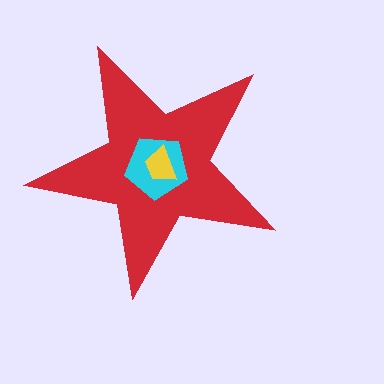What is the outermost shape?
The red star.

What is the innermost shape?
The yellow trapezoid.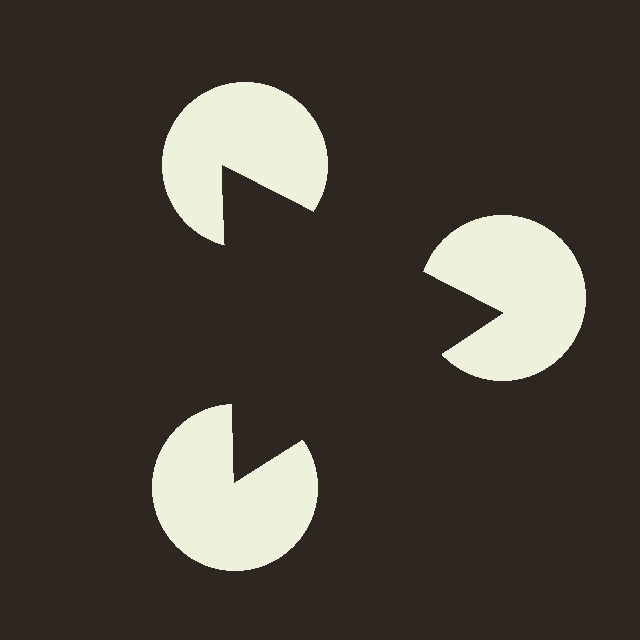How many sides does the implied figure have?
3 sides.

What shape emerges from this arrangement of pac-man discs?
An illusory triangle — its edges are inferred from the aligned wedge cuts in the pac-man discs, not physically drawn.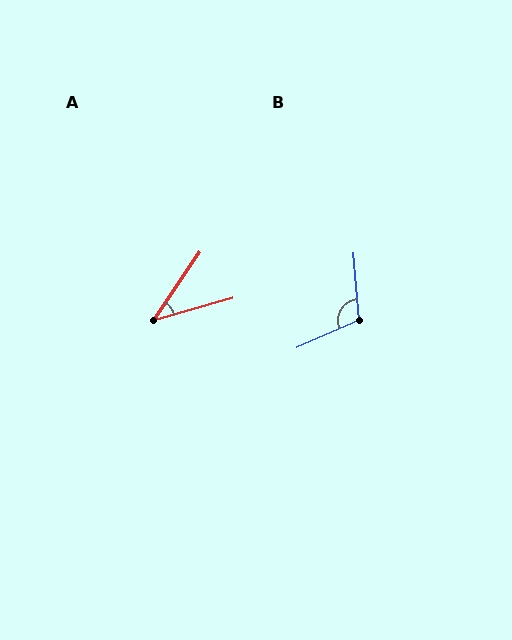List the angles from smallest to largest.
A (40°), B (109°).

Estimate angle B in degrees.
Approximately 109 degrees.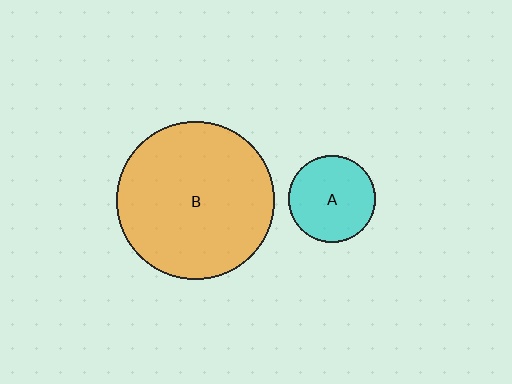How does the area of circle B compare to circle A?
Approximately 3.3 times.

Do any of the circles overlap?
No, none of the circles overlap.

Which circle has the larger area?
Circle B (orange).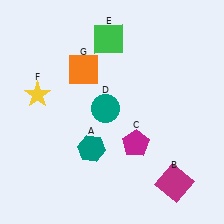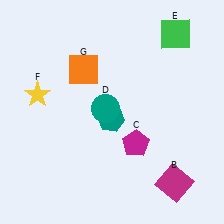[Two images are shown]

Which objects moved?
The objects that moved are: the teal hexagon (A), the green square (E).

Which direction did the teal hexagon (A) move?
The teal hexagon (A) moved up.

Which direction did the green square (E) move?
The green square (E) moved right.